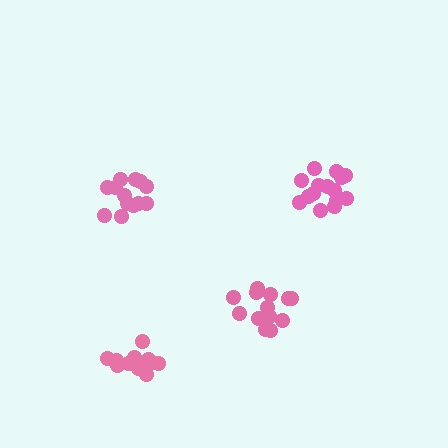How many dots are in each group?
Group 1: 14 dots, Group 2: 12 dots, Group 3: 13 dots, Group 4: 15 dots (54 total).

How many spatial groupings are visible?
There are 4 spatial groupings.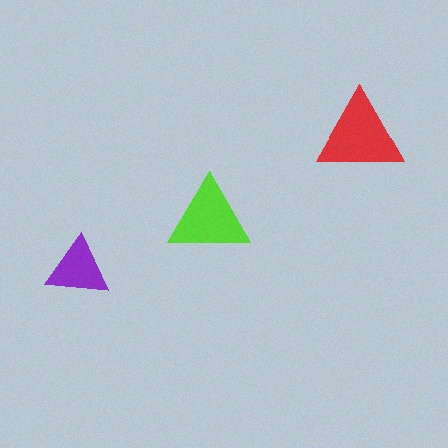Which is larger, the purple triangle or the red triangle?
The red one.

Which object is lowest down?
The purple triangle is bottommost.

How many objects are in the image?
There are 3 objects in the image.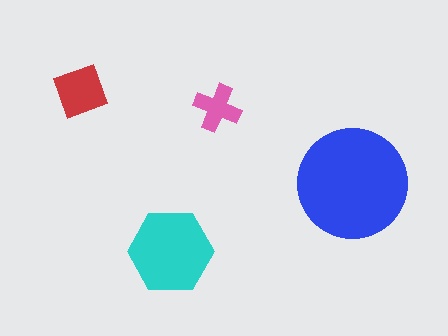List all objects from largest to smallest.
The blue circle, the cyan hexagon, the red diamond, the pink cross.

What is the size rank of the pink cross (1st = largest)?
4th.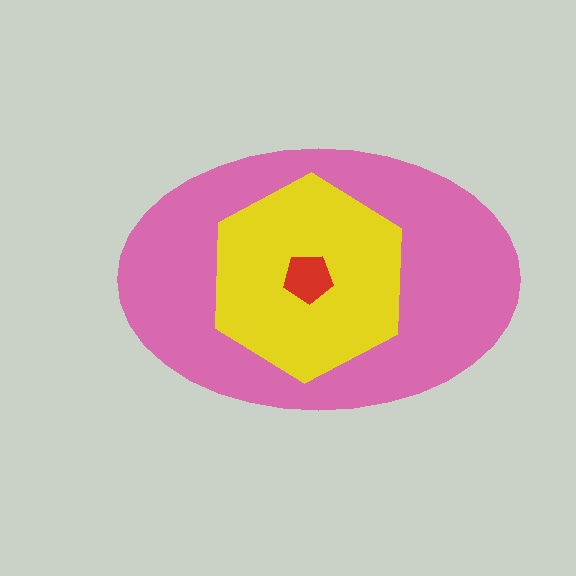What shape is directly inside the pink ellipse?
The yellow hexagon.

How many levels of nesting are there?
3.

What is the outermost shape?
The pink ellipse.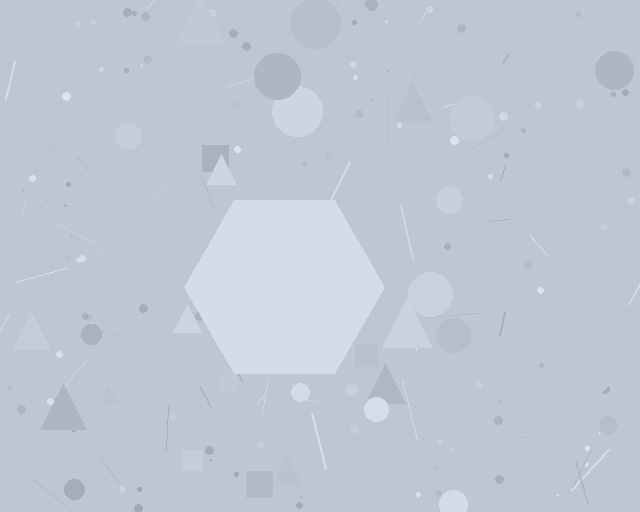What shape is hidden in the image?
A hexagon is hidden in the image.